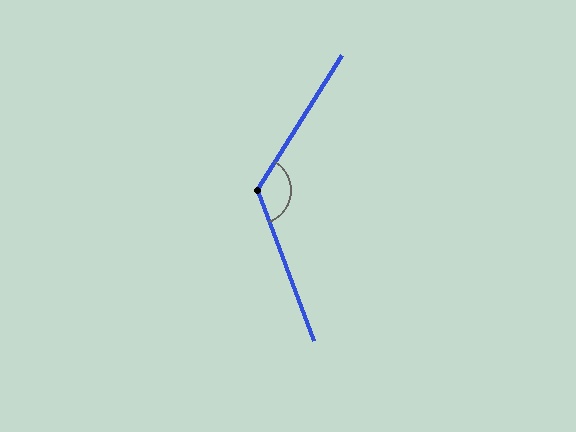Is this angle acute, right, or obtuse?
It is obtuse.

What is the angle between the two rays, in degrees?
Approximately 127 degrees.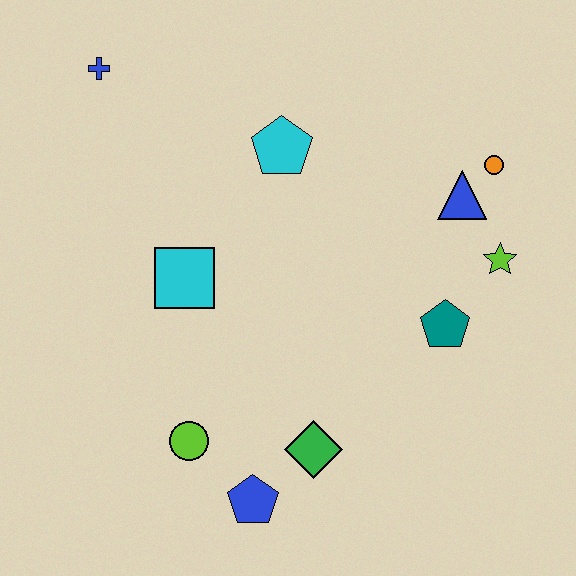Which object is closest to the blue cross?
The cyan pentagon is closest to the blue cross.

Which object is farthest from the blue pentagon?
The blue cross is farthest from the blue pentagon.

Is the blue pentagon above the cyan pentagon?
No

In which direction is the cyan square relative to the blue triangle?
The cyan square is to the left of the blue triangle.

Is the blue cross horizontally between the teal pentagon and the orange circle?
No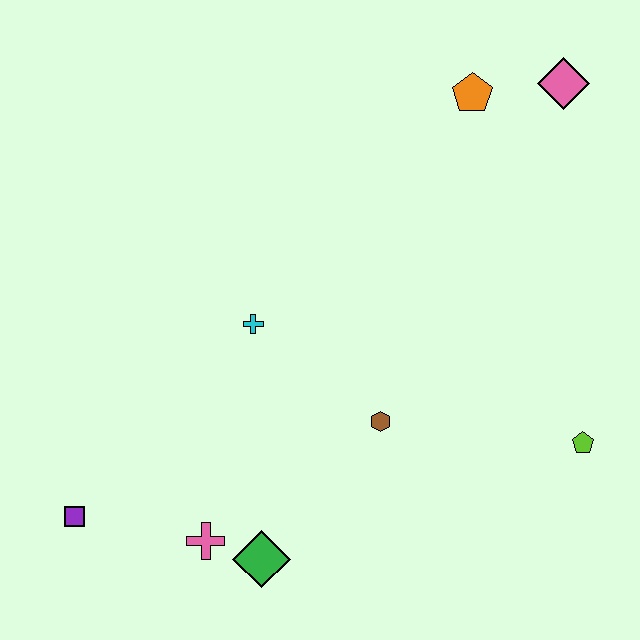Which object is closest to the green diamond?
The pink cross is closest to the green diamond.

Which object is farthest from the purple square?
The pink diamond is farthest from the purple square.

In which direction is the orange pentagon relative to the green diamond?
The orange pentagon is above the green diamond.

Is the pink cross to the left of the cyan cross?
Yes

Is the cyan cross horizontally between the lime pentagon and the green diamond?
No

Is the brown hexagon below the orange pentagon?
Yes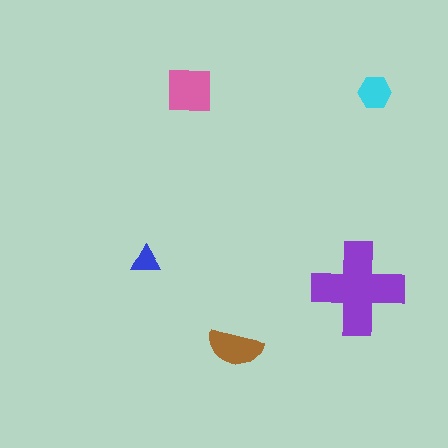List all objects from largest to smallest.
The purple cross, the pink square, the brown semicircle, the cyan hexagon, the blue triangle.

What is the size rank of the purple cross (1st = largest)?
1st.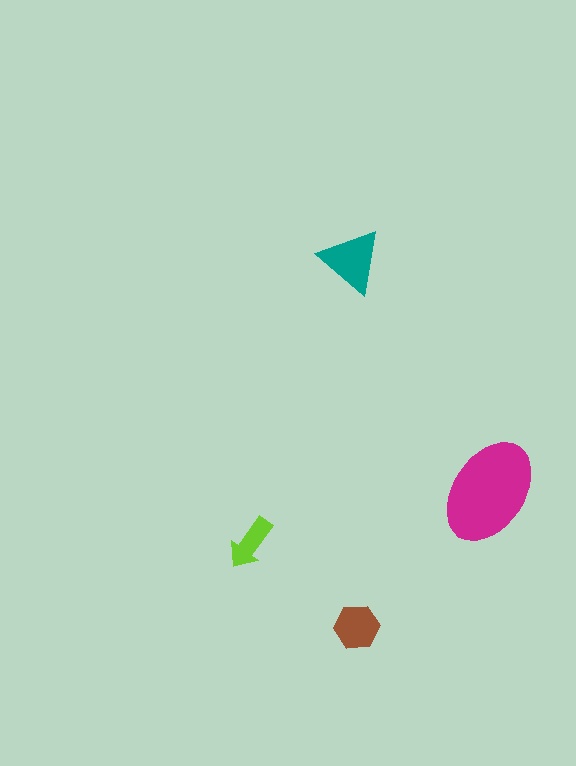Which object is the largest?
The magenta ellipse.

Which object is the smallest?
The lime arrow.